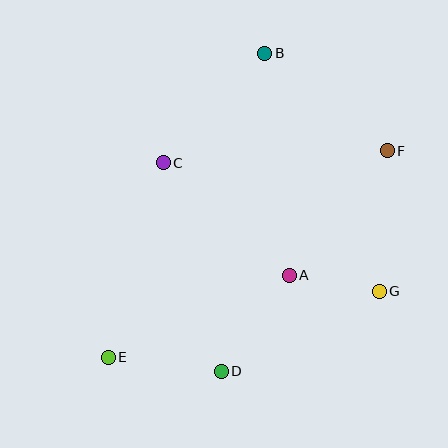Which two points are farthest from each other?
Points E and F are farthest from each other.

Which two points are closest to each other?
Points A and G are closest to each other.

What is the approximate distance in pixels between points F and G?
The distance between F and G is approximately 141 pixels.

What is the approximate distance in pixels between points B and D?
The distance between B and D is approximately 321 pixels.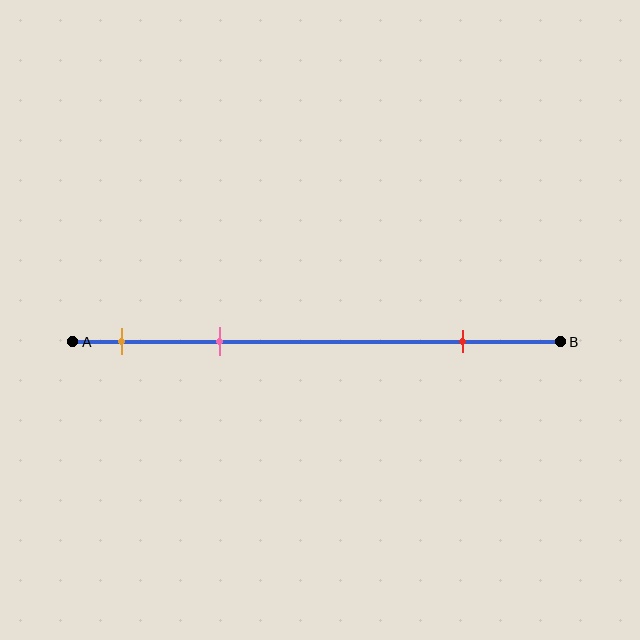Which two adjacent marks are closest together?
The orange and pink marks are the closest adjacent pair.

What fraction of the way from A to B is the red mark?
The red mark is approximately 80% (0.8) of the way from A to B.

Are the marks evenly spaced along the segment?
No, the marks are not evenly spaced.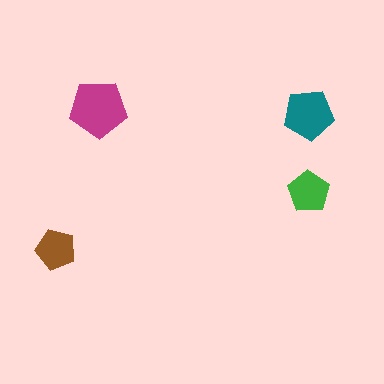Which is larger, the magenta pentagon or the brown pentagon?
The magenta one.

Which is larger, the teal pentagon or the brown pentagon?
The teal one.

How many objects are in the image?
There are 4 objects in the image.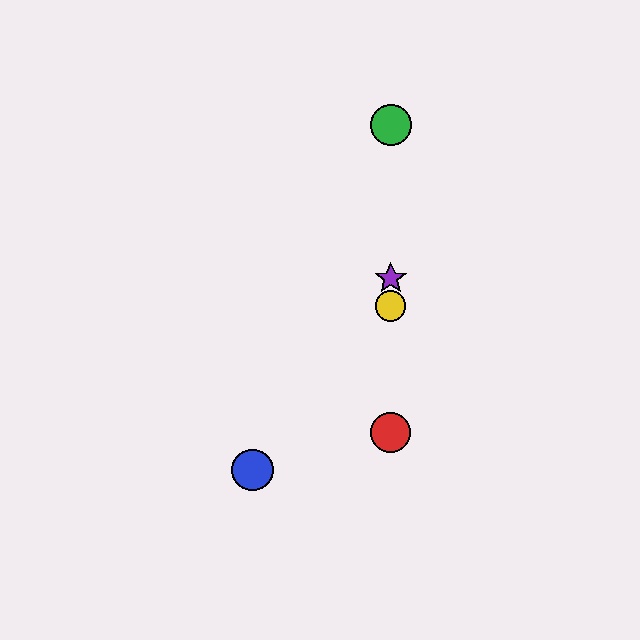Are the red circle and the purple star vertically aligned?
Yes, both are at x≈391.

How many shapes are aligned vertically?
4 shapes (the red circle, the green circle, the yellow circle, the purple star) are aligned vertically.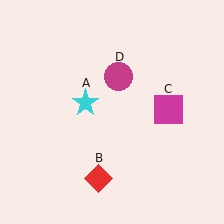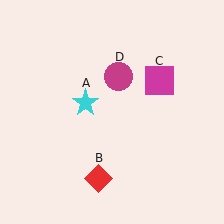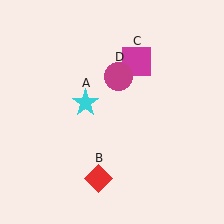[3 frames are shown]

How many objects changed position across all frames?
1 object changed position: magenta square (object C).